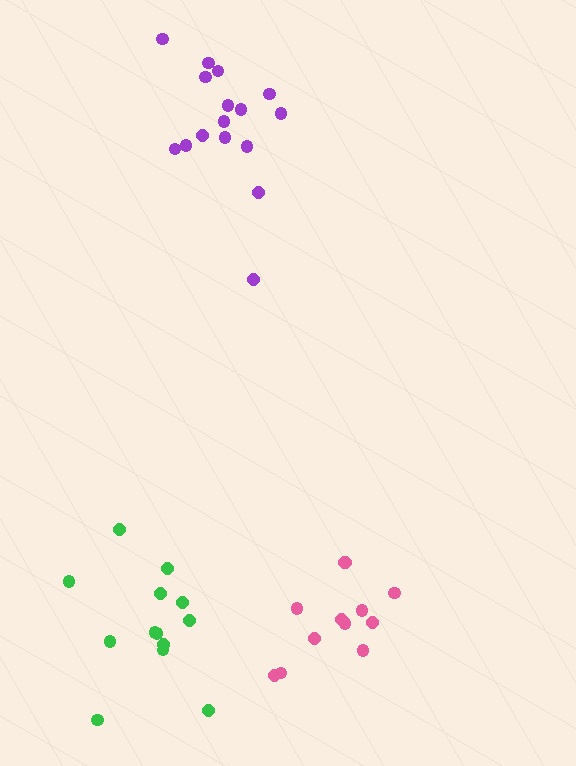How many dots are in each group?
Group 1: 16 dots, Group 2: 12 dots, Group 3: 13 dots (41 total).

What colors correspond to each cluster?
The clusters are colored: purple, pink, green.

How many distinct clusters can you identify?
There are 3 distinct clusters.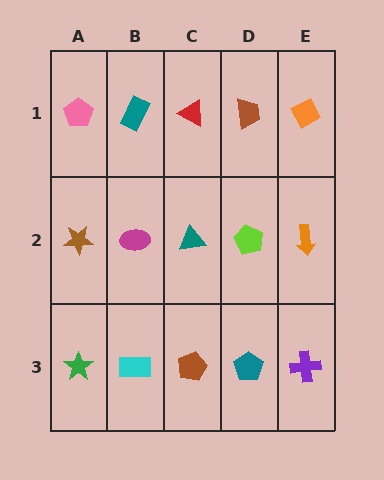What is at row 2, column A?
A brown star.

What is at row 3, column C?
A brown pentagon.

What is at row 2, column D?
A lime pentagon.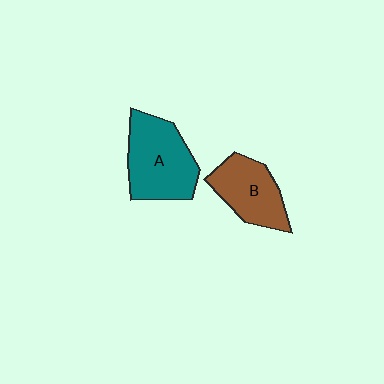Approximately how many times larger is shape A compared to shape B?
Approximately 1.3 times.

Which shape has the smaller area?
Shape B (brown).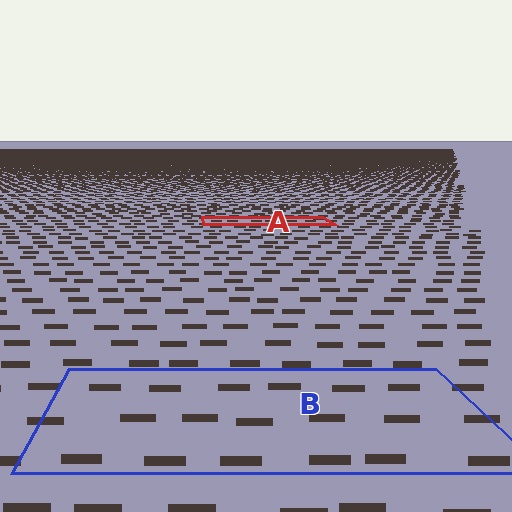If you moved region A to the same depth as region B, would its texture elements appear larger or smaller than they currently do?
They would appear larger. At a closer depth, the same texture elements are projected at a bigger on-screen size.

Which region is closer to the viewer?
Region B is closer. The texture elements there are larger and more spread out.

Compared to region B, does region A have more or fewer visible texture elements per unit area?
Region A has more texture elements per unit area — they are packed more densely because it is farther away.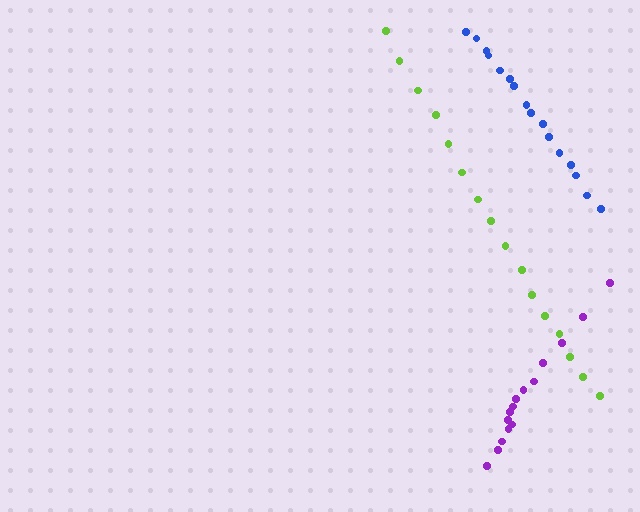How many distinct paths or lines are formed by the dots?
There are 3 distinct paths.